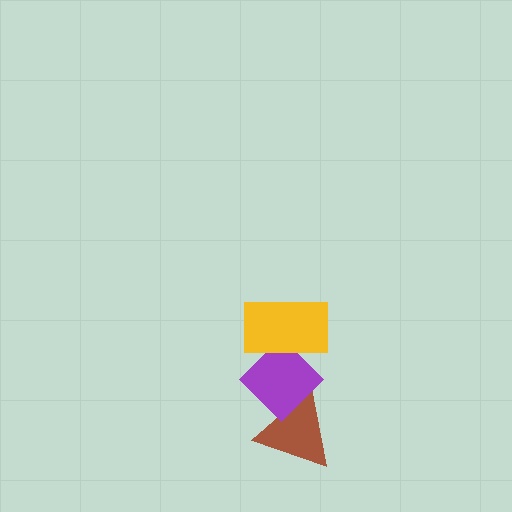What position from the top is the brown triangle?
The brown triangle is 3rd from the top.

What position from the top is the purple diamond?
The purple diamond is 2nd from the top.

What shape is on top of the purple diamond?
The yellow rectangle is on top of the purple diamond.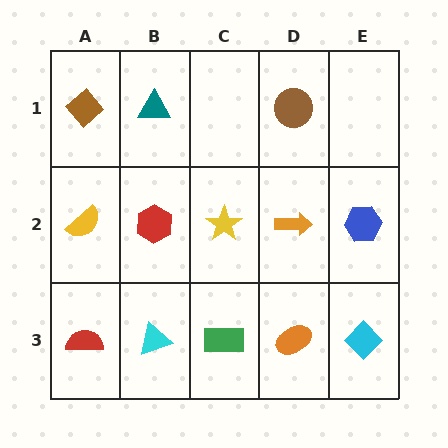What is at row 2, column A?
A yellow semicircle.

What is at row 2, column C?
A yellow star.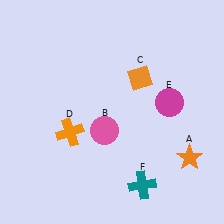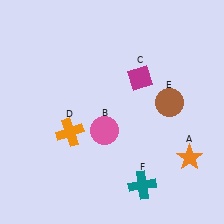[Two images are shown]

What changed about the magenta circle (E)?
In Image 1, E is magenta. In Image 2, it changed to brown.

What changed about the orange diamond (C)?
In Image 1, C is orange. In Image 2, it changed to magenta.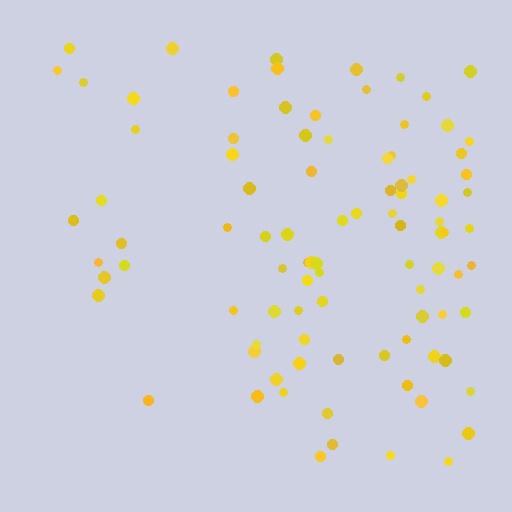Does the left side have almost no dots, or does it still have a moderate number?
Still a moderate number, just noticeably fewer than the right.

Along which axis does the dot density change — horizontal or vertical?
Horizontal.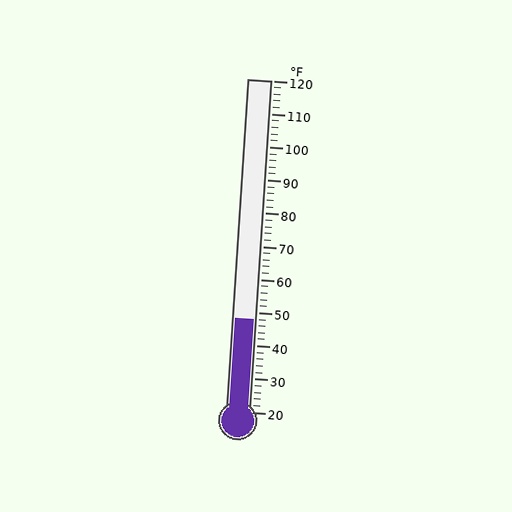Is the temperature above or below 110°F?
The temperature is below 110°F.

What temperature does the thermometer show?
The thermometer shows approximately 48°F.